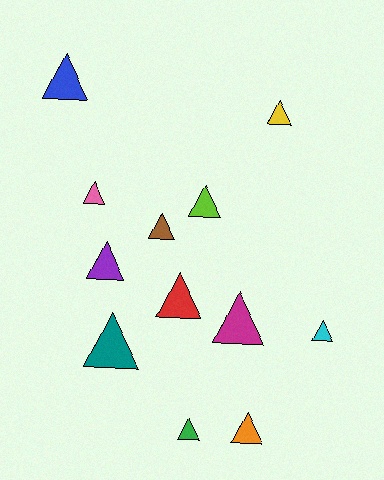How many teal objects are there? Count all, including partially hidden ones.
There is 1 teal object.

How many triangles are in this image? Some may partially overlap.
There are 12 triangles.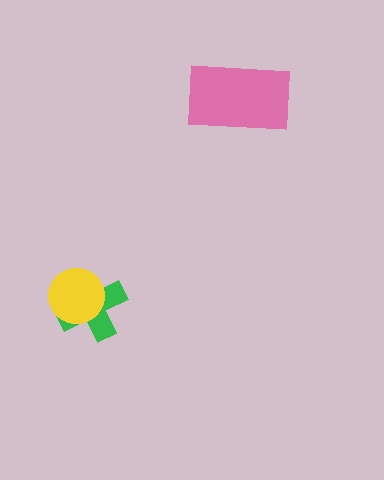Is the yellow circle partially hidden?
No, no other shape covers it.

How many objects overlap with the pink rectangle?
0 objects overlap with the pink rectangle.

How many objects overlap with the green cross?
1 object overlaps with the green cross.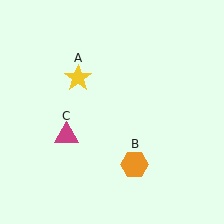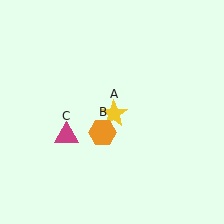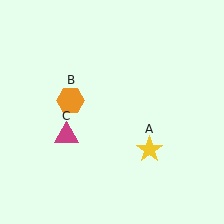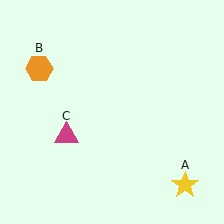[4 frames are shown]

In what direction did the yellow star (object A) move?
The yellow star (object A) moved down and to the right.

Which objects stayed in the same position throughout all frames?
Magenta triangle (object C) remained stationary.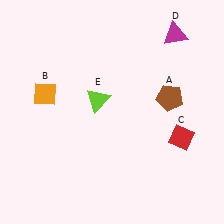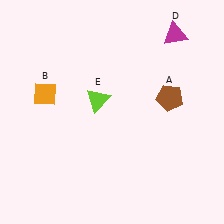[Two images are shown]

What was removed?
The red diamond (C) was removed in Image 2.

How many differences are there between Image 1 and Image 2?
There is 1 difference between the two images.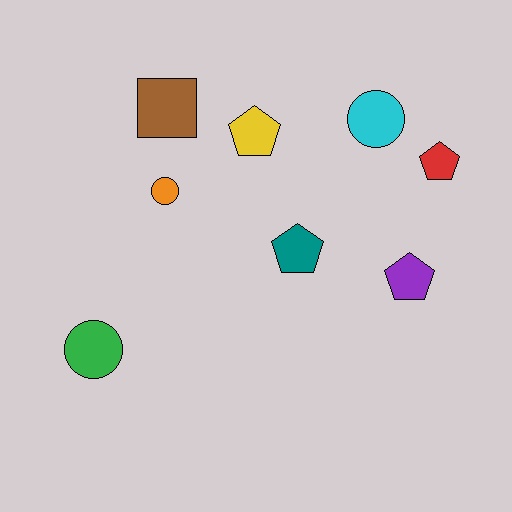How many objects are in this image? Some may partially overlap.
There are 8 objects.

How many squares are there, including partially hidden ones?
There is 1 square.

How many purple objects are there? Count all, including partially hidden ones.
There is 1 purple object.